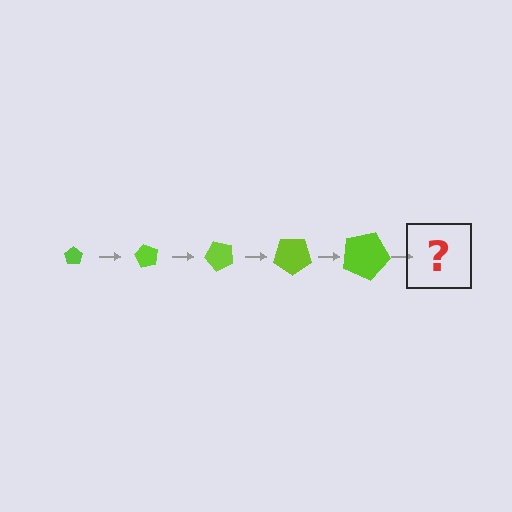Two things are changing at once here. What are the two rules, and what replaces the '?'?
The two rules are that the pentagon grows larger each step and it rotates 60 degrees each step. The '?' should be a pentagon, larger than the previous one and rotated 300 degrees from the start.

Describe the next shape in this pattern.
It should be a pentagon, larger than the previous one and rotated 300 degrees from the start.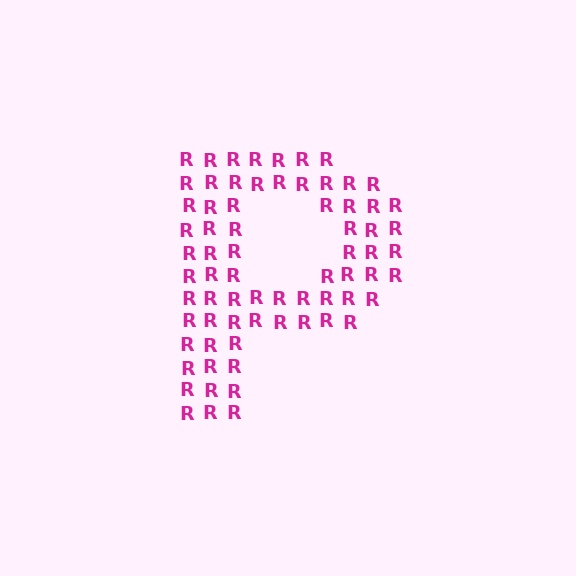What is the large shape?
The large shape is the letter P.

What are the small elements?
The small elements are letter R's.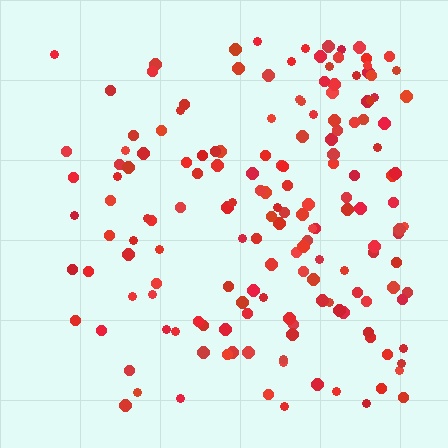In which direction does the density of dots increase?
From left to right, with the right side densest.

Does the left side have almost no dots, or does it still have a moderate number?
Still a moderate number, just noticeably fewer than the right.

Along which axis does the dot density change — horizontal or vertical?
Horizontal.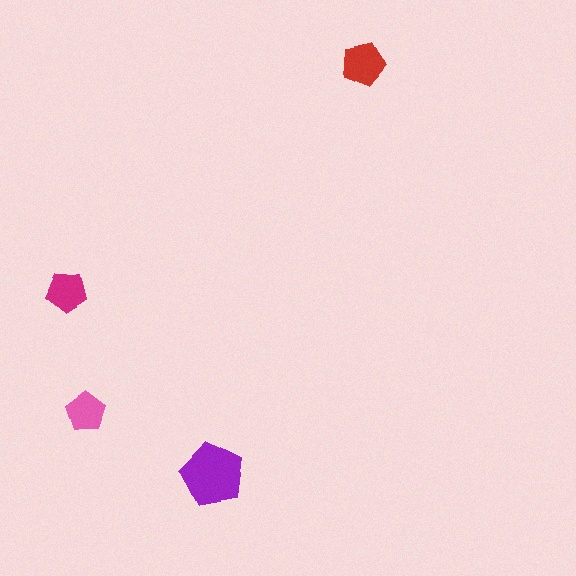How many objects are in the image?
There are 4 objects in the image.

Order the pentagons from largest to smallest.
the purple one, the red one, the magenta one, the pink one.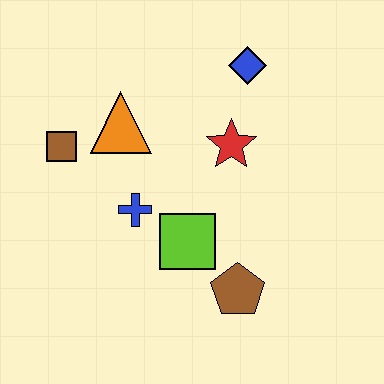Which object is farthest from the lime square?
The blue diamond is farthest from the lime square.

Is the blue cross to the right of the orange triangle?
Yes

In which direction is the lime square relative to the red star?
The lime square is below the red star.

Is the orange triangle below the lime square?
No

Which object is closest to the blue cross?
The lime square is closest to the blue cross.